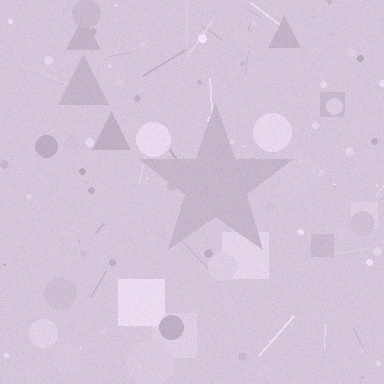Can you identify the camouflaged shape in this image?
The camouflaged shape is a star.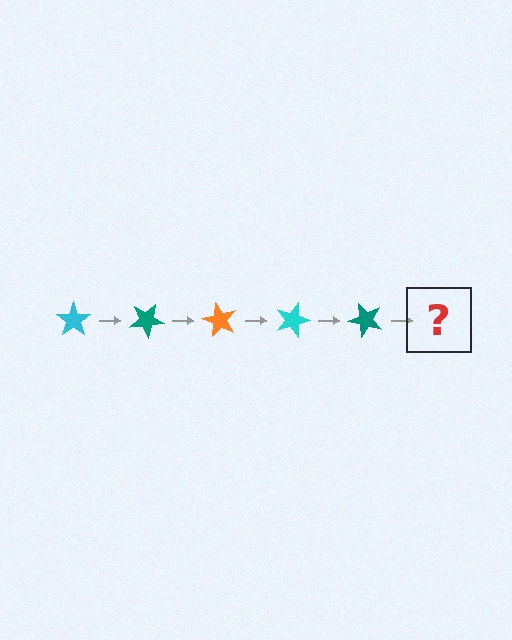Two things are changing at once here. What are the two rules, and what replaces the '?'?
The two rules are that it rotates 30 degrees each step and the color cycles through cyan, teal, and orange. The '?' should be an orange star, rotated 150 degrees from the start.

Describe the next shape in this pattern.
It should be an orange star, rotated 150 degrees from the start.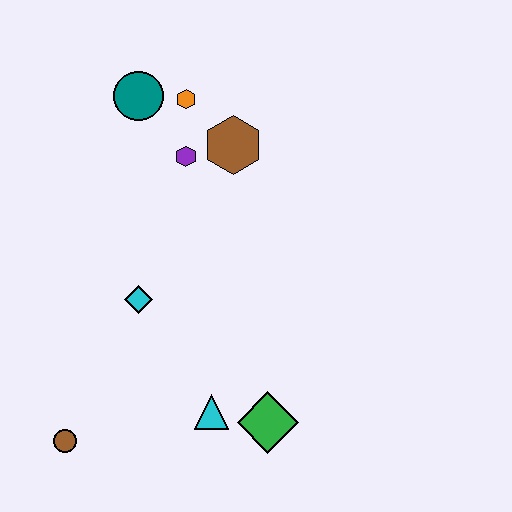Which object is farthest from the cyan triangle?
The teal circle is farthest from the cyan triangle.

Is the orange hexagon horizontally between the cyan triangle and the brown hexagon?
No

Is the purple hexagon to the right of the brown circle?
Yes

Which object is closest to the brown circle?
The cyan triangle is closest to the brown circle.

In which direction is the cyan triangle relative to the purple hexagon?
The cyan triangle is below the purple hexagon.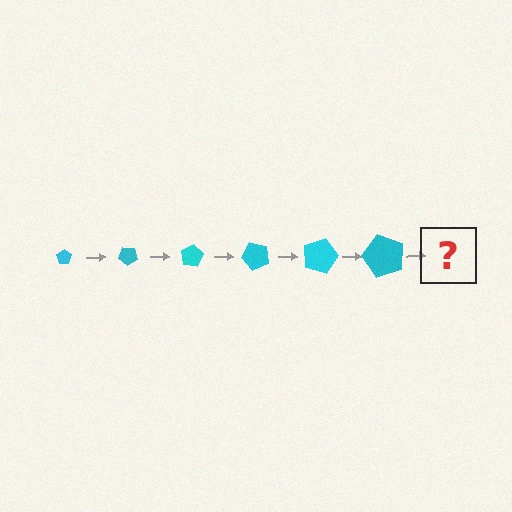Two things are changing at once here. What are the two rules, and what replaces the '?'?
The two rules are that the pentagon grows larger each step and it rotates 40 degrees each step. The '?' should be a pentagon, larger than the previous one and rotated 240 degrees from the start.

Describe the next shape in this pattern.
It should be a pentagon, larger than the previous one and rotated 240 degrees from the start.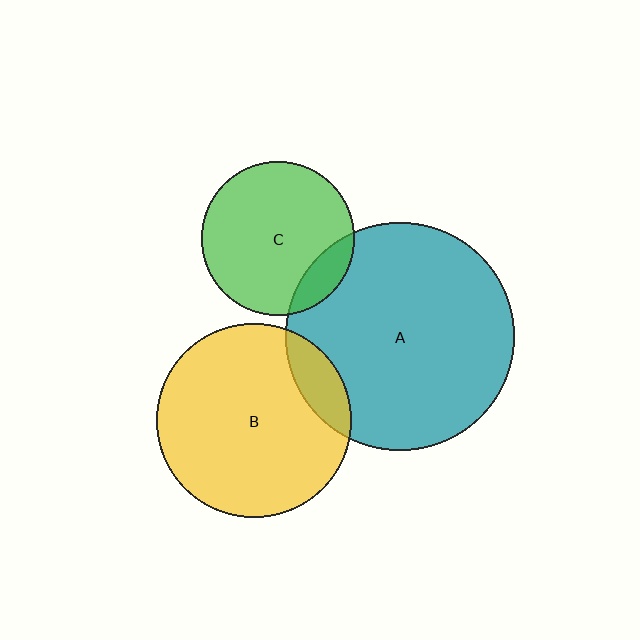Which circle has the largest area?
Circle A (teal).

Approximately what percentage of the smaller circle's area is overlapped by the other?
Approximately 15%.